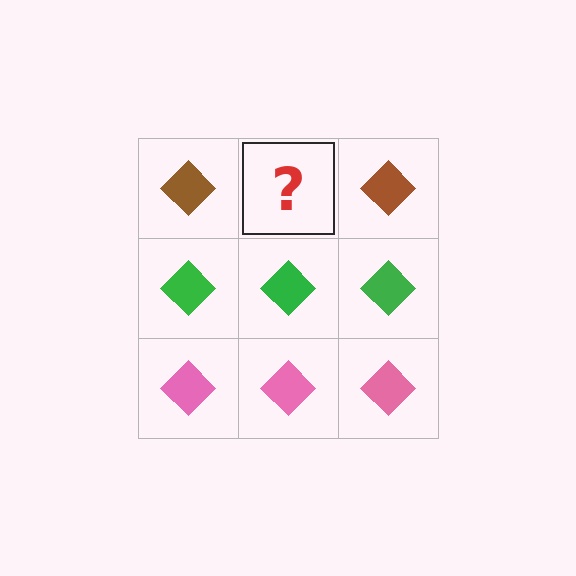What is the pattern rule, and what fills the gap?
The rule is that each row has a consistent color. The gap should be filled with a brown diamond.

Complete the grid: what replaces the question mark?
The question mark should be replaced with a brown diamond.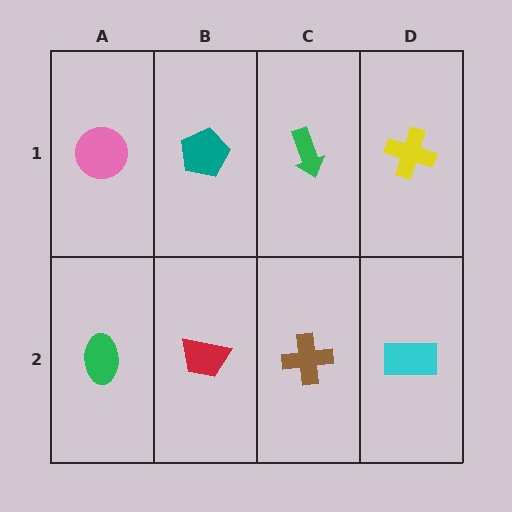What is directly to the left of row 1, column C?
A teal pentagon.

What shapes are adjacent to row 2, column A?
A pink circle (row 1, column A), a red trapezoid (row 2, column B).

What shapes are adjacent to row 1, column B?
A red trapezoid (row 2, column B), a pink circle (row 1, column A), a green arrow (row 1, column C).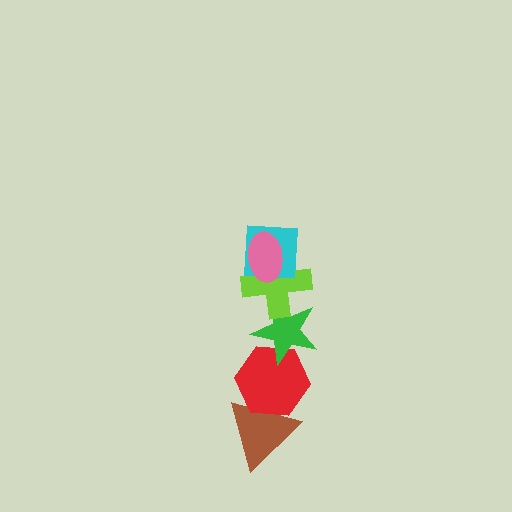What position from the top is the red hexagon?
The red hexagon is 5th from the top.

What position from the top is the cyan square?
The cyan square is 2nd from the top.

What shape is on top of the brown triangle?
The red hexagon is on top of the brown triangle.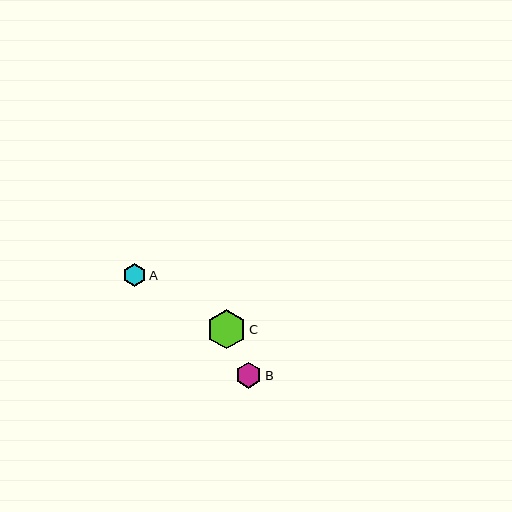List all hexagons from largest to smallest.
From largest to smallest: C, B, A.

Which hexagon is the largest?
Hexagon C is the largest with a size of approximately 39 pixels.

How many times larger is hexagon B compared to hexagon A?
Hexagon B is approximately 1.1 times the size of hexagon A.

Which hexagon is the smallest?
Hexagon A is the smallest with a size of approximately 23 pixels.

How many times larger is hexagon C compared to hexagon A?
Hexagon C is approximately 1.7 times the size of hexagon A.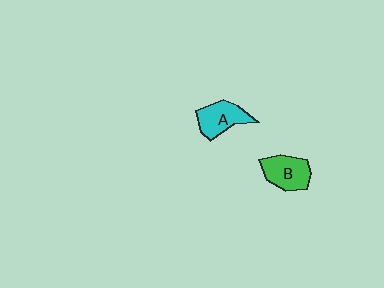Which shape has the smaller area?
Shape A (cyan).